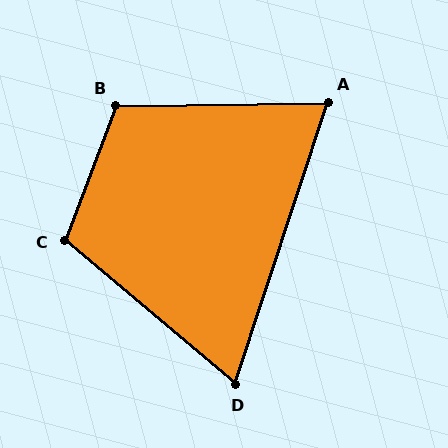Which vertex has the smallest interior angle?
D, at approximately 68 degrees.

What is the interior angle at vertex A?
Approximately 71 degrees (acute).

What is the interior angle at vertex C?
Approximately 109 degrees (obtuse).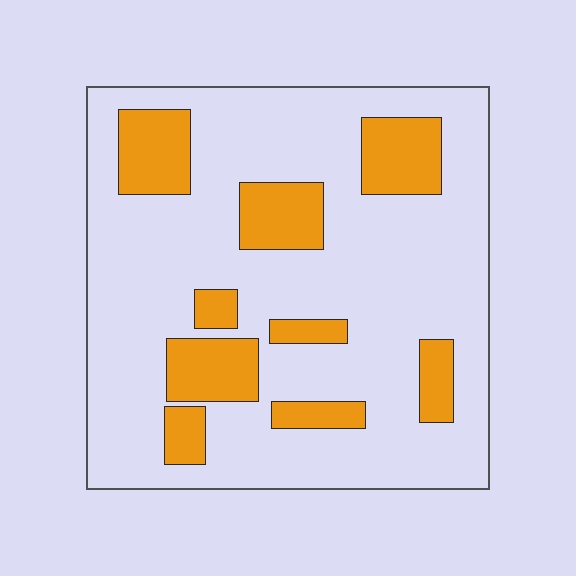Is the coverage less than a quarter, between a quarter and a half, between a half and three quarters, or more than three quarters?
Less than a quarter.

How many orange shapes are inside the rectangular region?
9.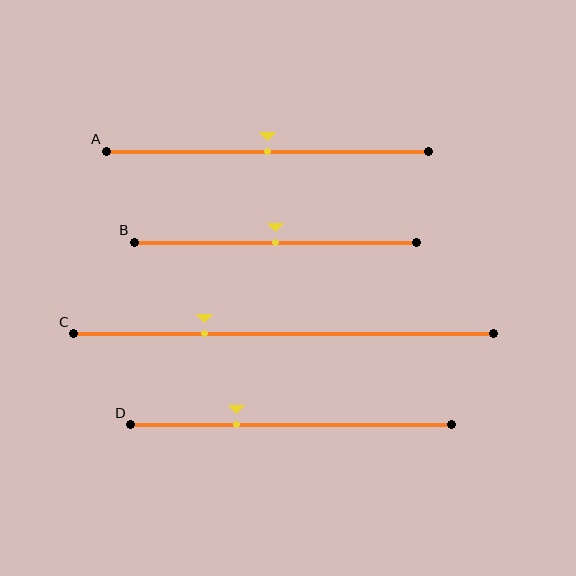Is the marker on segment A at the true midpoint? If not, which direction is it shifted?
Yes, the marker on segment A is at the true midpoint.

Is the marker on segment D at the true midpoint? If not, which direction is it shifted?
No, the marker on segment D is shifted to the left by about 17% of the segment length.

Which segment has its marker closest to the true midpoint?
Segment A has its marker closest to the true midpoint.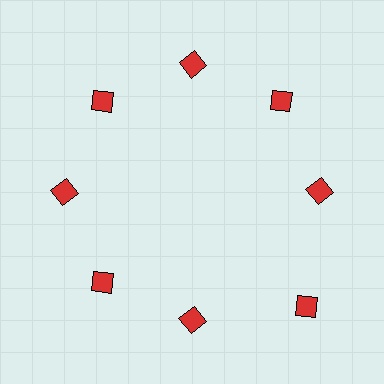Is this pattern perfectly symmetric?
No. The 8 red diamonds are arranged in a ring, but one element near the 4 o'clock position is pushed outward from the center, breaking the 8-fold rotational symmetry.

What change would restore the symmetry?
The symmetry would be restored by moving it inward, back onto the ring so that all 8 diamonds sit at equal angles and equal distance from the center.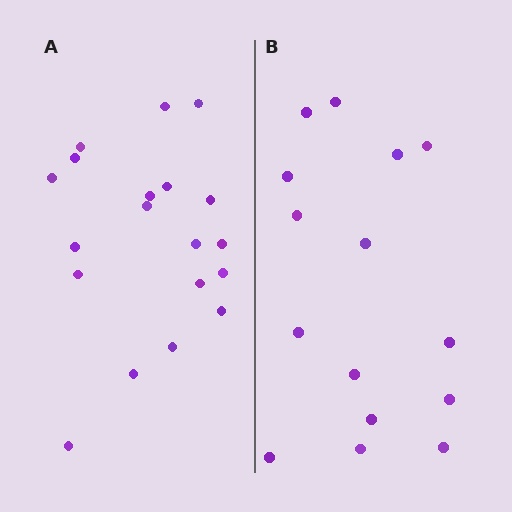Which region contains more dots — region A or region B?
Region A (the left region) has more dots.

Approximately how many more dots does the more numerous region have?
Region A has about 4 more dots than region B.